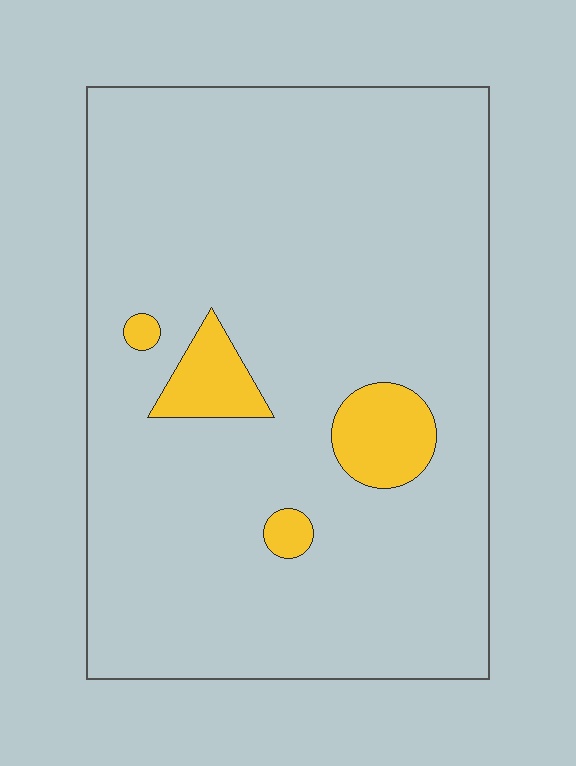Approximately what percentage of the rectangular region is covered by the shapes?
Approximately 10%.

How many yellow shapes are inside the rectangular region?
4.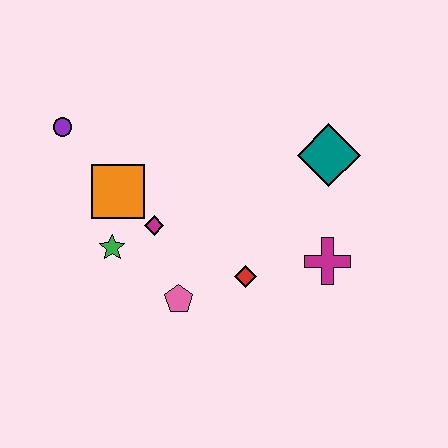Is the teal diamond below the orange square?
No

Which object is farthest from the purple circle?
The magenta cross is farthest from the purple circle.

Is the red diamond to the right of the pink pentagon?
Yes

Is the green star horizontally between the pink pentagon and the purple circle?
Yes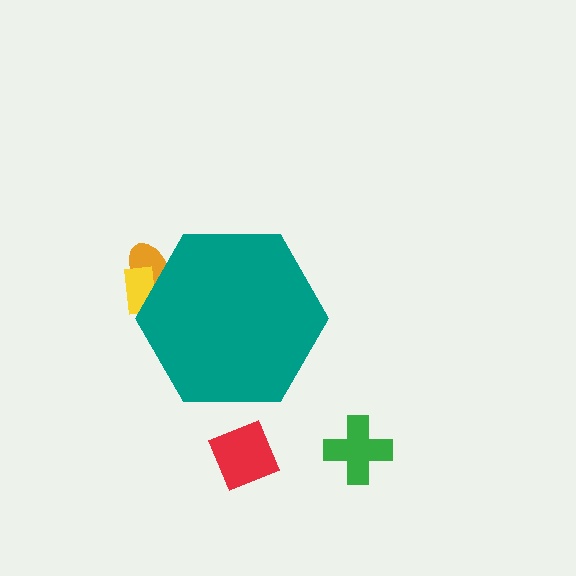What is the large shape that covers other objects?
A teal hexagon.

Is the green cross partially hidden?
No, the green cross is fully visible.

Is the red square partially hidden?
No, the red square is fully visible.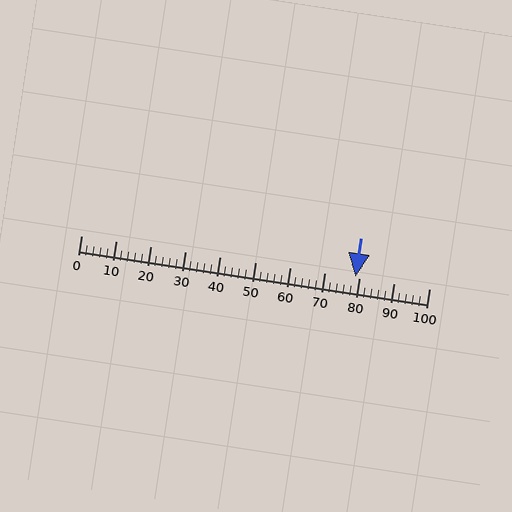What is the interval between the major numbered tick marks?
The major tick marks are spaced 10 units apart.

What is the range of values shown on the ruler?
The ruler shows values from 0 to 100.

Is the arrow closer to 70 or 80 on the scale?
The arrow is closer to 80.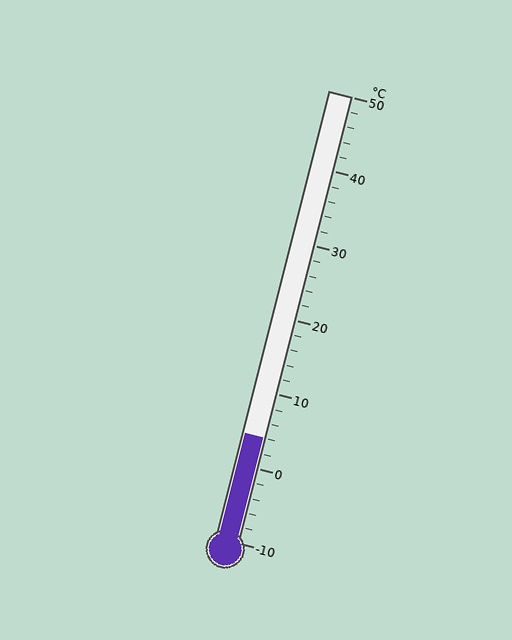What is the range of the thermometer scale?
The thermometer scale ranges from -10°C to 50°C.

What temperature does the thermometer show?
The thermometer shows approximately 4°C.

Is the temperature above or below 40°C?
The temperature is below 40°C.